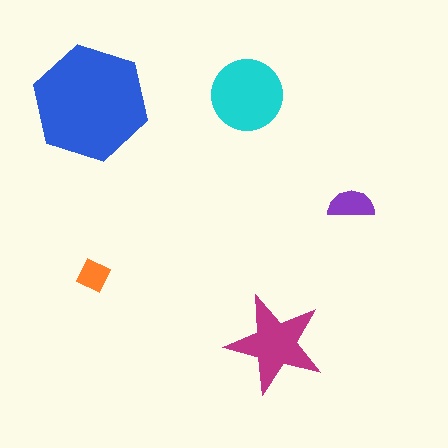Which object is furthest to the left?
The blue hexagon is leftmost.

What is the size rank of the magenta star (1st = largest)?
3rd.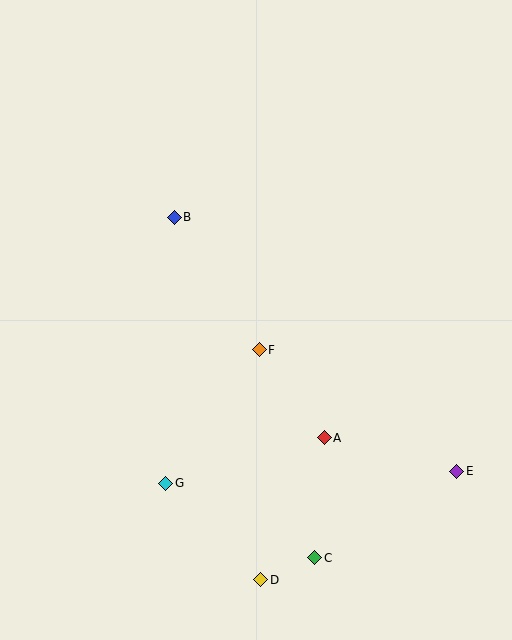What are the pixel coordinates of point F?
Point F is at (259, 350).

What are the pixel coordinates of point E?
Point E is at (457, 471).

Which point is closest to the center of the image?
Point F at (259, 350) is closest to the center.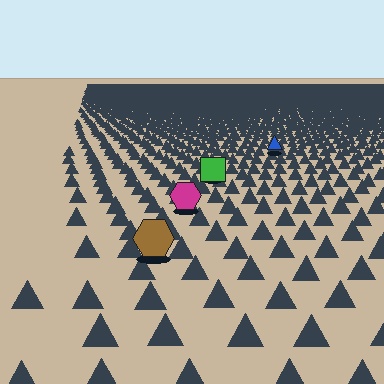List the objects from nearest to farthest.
From nearest to farthest: the brown hexagon, the magenta hexagon, the green square, the blue triangle.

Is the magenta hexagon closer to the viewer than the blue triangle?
Yes. The magenta hexagon is closer — you can tell from the texture gradient: the ground texture is coarser near it.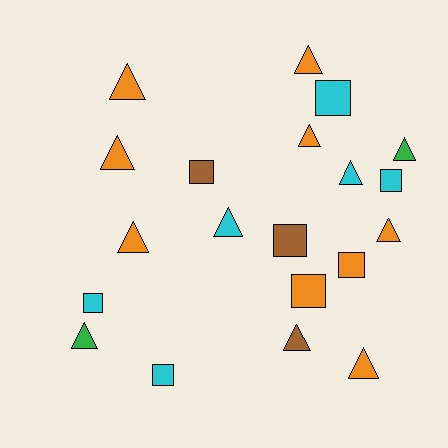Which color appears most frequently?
Orange, with 9 objects.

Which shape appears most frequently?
Triangle, with 12 objects.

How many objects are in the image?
There are 20 objects.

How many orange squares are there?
There are 2 orange squares.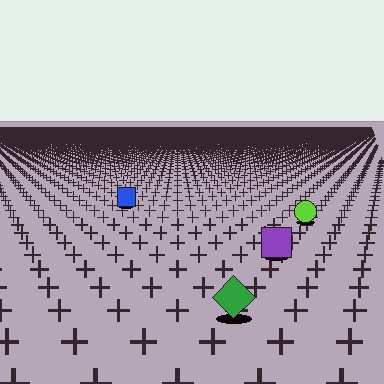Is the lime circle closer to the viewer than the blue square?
Yes. The lime circle is closer — you can tell from the texture gradient: the ground texture is coarser near it.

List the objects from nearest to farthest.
From nearest to farthest: the green diamond, the purple square, the lime circle, the blue square.